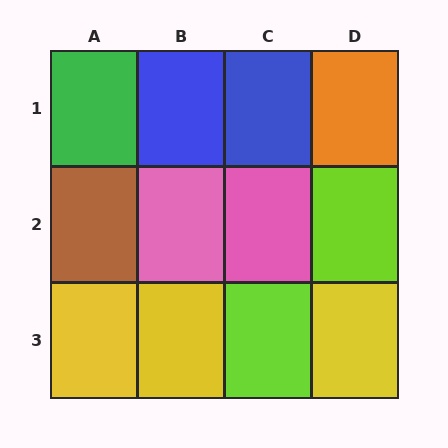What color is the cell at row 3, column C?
Lime.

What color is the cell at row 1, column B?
Blue.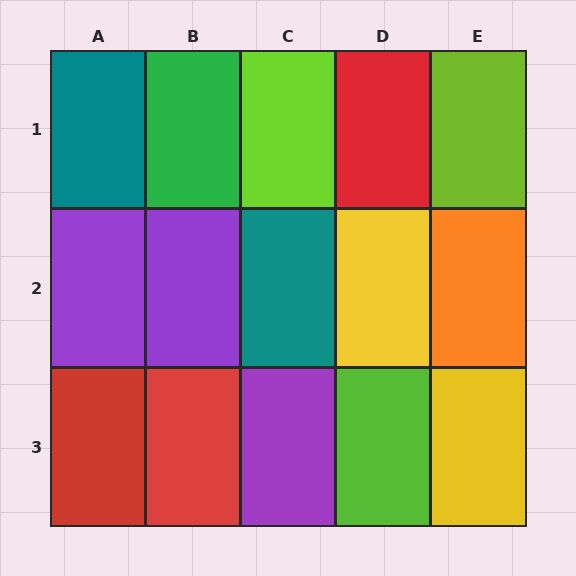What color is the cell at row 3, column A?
Red.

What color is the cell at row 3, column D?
Lime.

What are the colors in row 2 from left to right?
Purple, purple, teal, yellow, orange.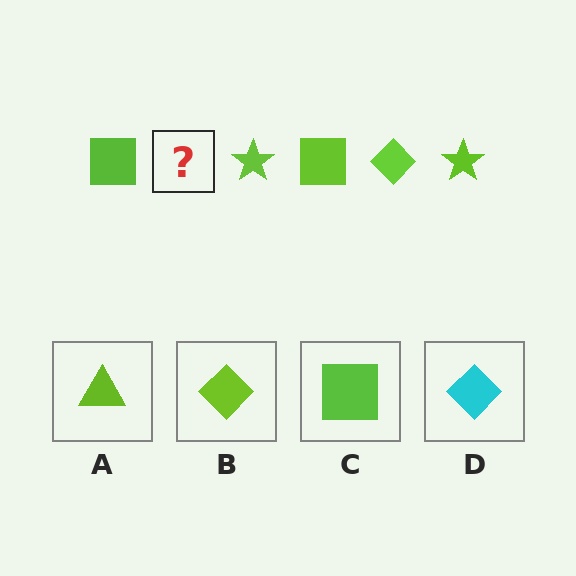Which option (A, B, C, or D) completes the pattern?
B.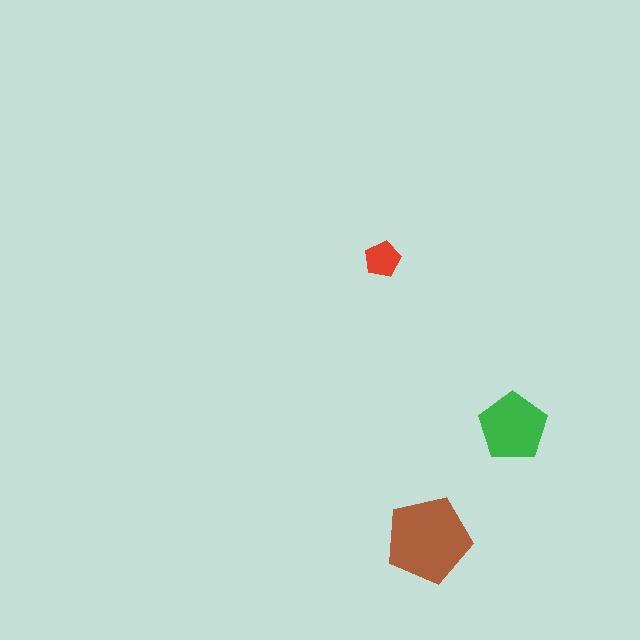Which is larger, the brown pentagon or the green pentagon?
The brown one.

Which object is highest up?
The red pentagon is topmost.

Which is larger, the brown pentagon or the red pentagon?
The brown one.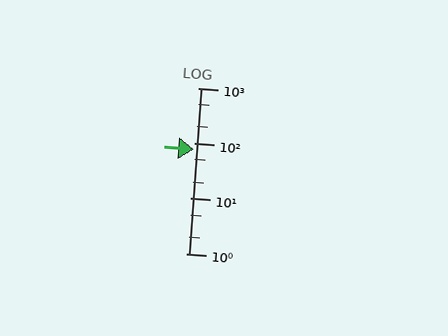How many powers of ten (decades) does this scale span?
The scale spans 3 decades, from 1 to 1000.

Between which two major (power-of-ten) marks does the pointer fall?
The pointer is between 10 and 100.